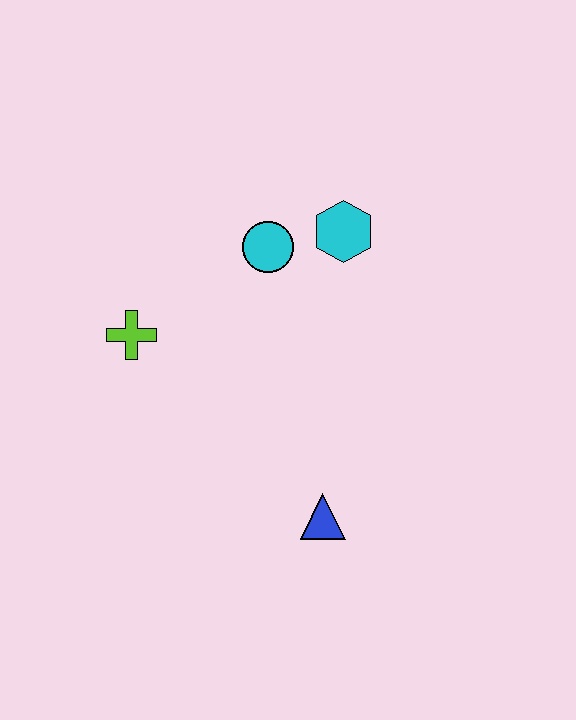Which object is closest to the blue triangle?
The lime cross is closest to the blue triangle.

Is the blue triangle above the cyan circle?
No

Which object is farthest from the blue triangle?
The cyan hexagon is farthest from the blue triangle.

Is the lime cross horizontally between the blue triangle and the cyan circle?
No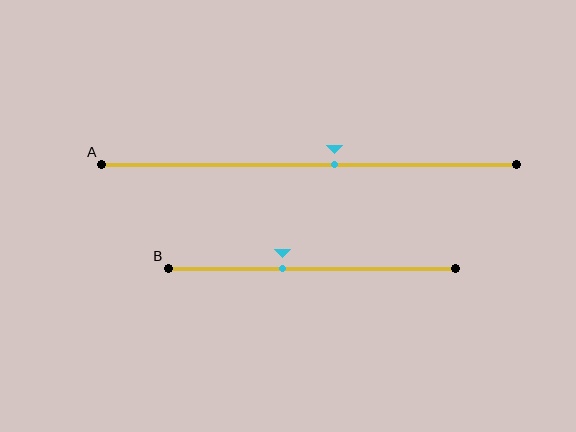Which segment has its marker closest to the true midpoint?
Segment A has its marker closest to the true midpoint.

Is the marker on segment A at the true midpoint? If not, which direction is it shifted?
No, the marker on segment A is shifted to the right by about 6% of the segment length.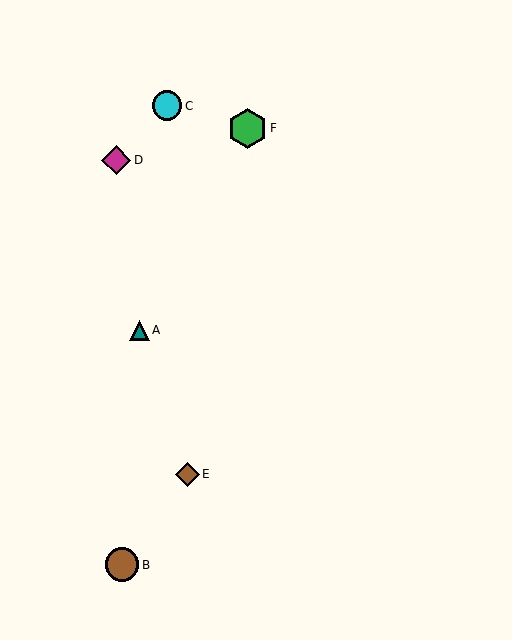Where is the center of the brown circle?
The center of the brown circle is at (122, 565).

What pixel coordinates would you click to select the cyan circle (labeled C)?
Click at (167, 106) to select the cyan circle C.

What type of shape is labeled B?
Shape B is a brown circle.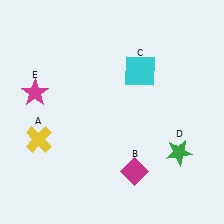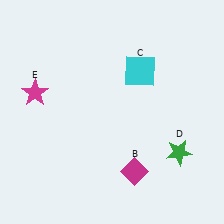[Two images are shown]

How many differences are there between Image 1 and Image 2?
There is 1 difference between the two images.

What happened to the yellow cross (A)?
The yellow cross (A) was removed in Image 2. It was in the bottom-left area of Image 1.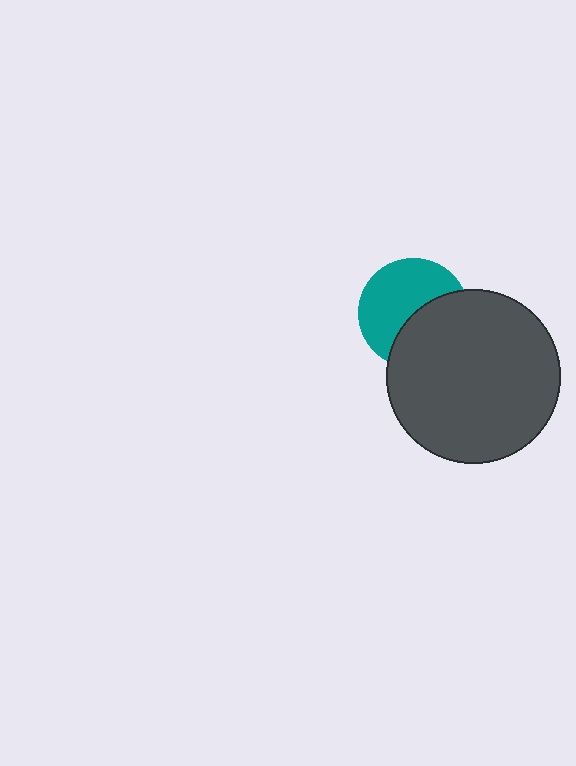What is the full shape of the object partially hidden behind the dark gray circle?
The partially hidden object is a teal circle.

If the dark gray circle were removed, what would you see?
You would see the complete teal circle.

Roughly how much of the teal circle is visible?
About half of it is visible (roughly 57%).